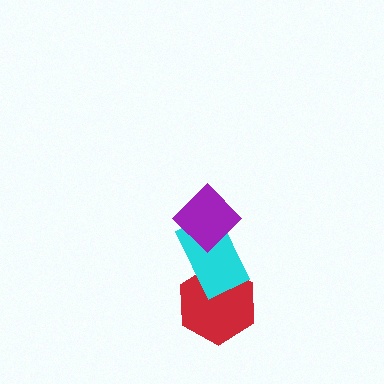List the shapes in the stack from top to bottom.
From top to bottom: the purple diamond, the cyan rectangle, the red hexagon.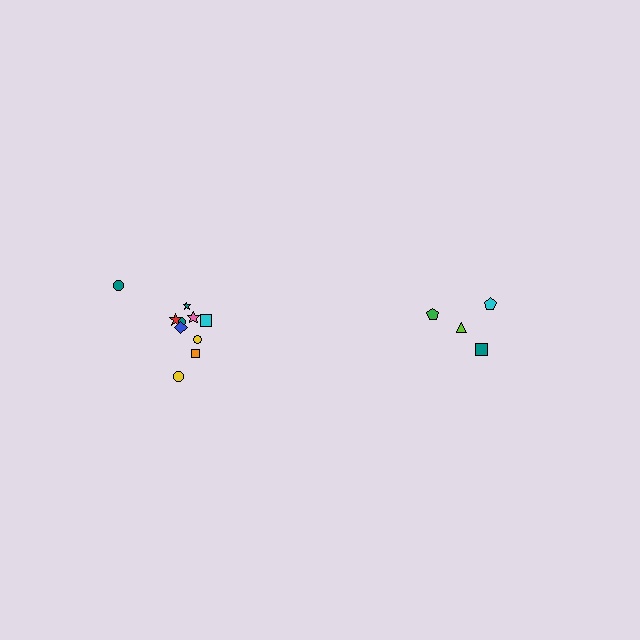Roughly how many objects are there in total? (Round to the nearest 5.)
Roughly 15 objects in total.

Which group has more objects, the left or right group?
The left group.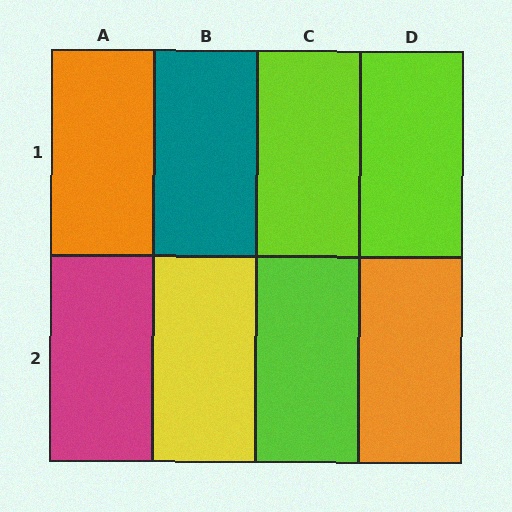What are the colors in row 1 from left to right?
Orange, teal, lime, lime.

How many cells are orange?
2 cells are orange.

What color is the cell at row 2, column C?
Lime.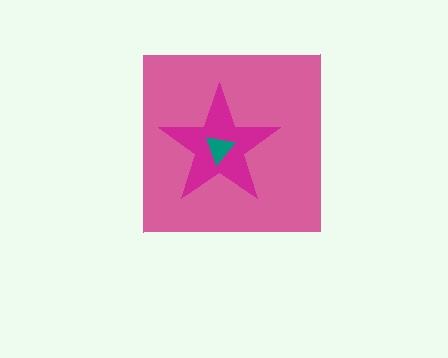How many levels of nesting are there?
3.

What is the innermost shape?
The teal triangle.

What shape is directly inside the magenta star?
The teal triangle.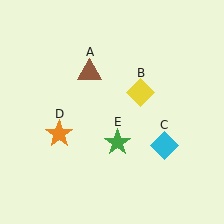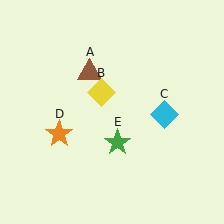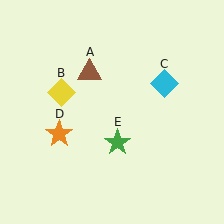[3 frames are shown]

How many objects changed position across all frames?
2 objects changed position: yellow diamond (object B), cyan diamond (object C).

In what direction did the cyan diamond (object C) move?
The cyan diamond (object C) moved up.